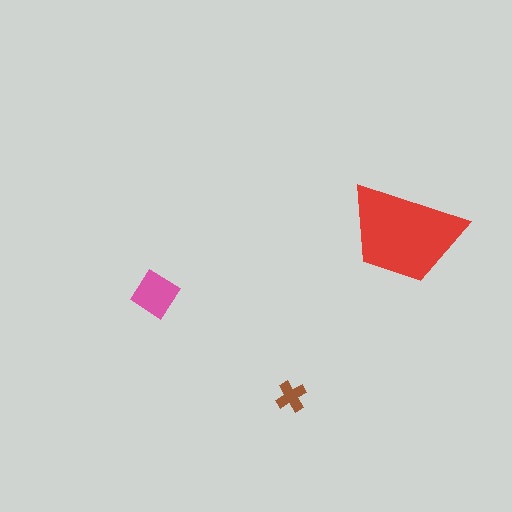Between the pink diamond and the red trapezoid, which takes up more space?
The red trapezoid.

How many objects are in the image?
There are 3 objects in the image.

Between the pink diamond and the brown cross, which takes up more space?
The pink diamond.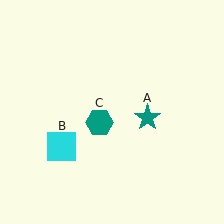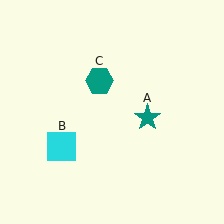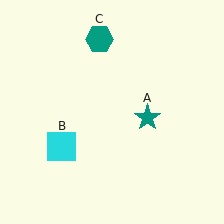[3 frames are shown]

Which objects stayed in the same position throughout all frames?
Teal star (object A) and cyan square (object B) remained stationary.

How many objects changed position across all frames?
1 object changed position: teal hexagon (object C).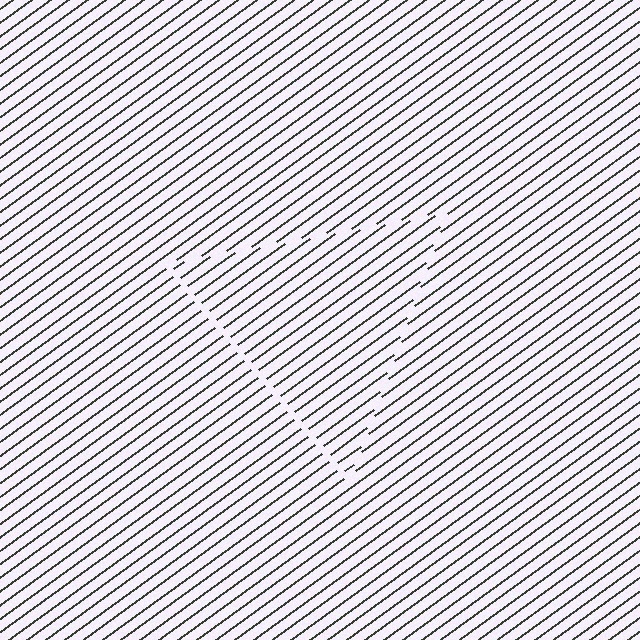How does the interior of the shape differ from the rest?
The interior of the shape contains the same grating, shifted by half a period — the contour is defined by the phase discontinuity where line-ends from the inner and outer gratings abut.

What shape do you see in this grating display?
An illusory triangle. The interior of the shape contains the same grating, shifted by half a period — the contour is defined by the phase discontinuity where line-ends from the inner and outer gratings abut.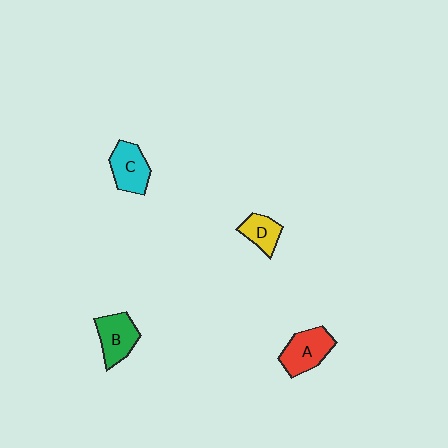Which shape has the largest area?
Shape A (red).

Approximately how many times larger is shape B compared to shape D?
Approximately 1.4 times.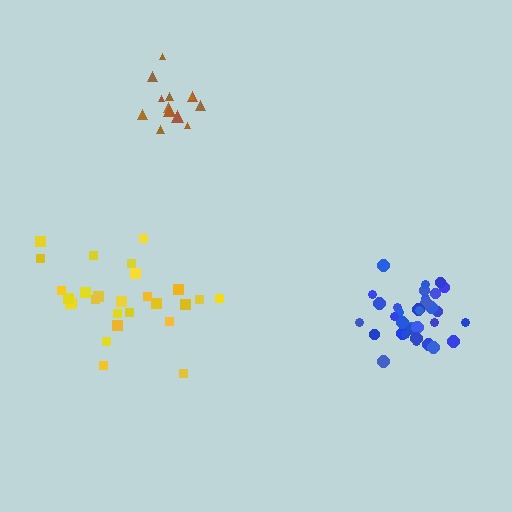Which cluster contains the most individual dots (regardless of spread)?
Blue (33).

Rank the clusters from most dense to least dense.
blue, brown, yellow.